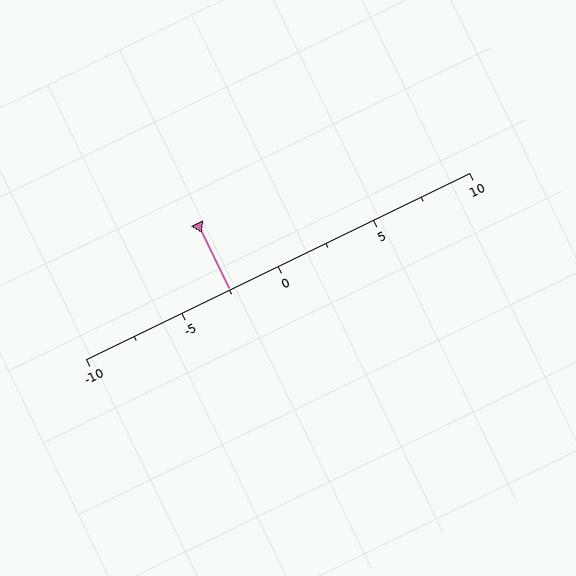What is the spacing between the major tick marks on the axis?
The major ticks are spaced 5 apart.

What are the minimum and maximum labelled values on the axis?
The axis runs from -10 to 10.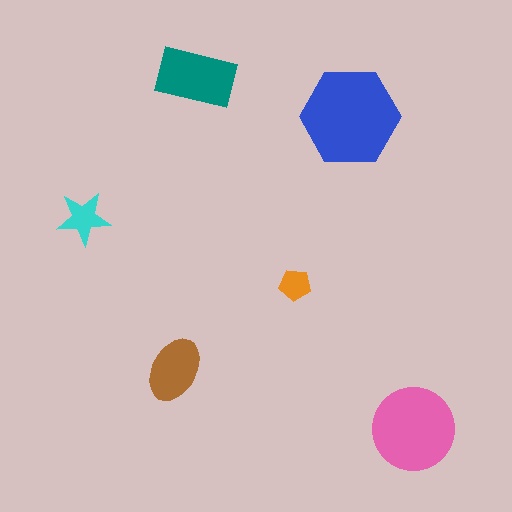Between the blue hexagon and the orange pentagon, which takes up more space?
The blue hexagon.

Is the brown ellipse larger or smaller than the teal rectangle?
Smaller.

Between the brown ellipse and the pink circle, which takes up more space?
The pink circle.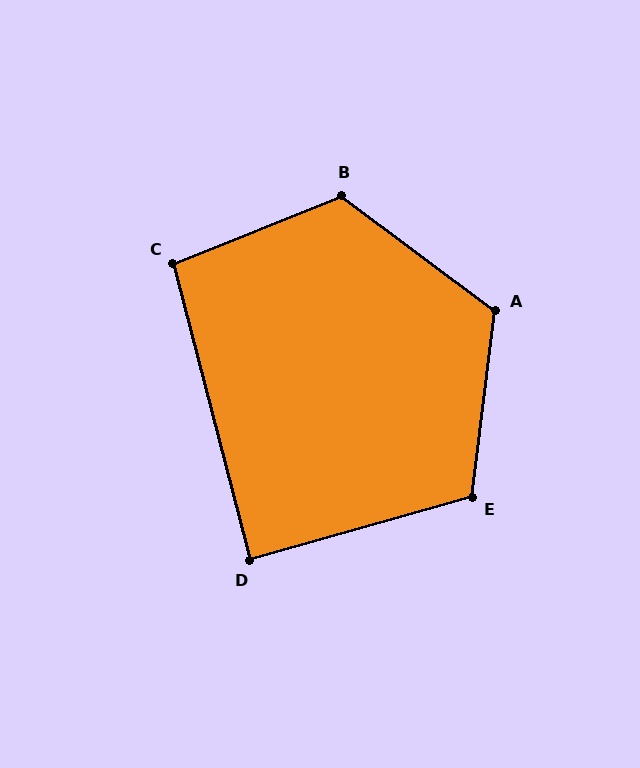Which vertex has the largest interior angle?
B, at approximately 121 degrees.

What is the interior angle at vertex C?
Approximately 98 degrees (obtuse).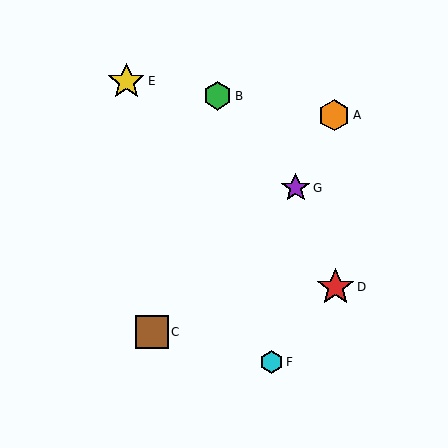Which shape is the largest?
The red star (labeled D) is the largest.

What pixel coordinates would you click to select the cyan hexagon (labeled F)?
Click at (271, 362) to select the cyan hexagon F.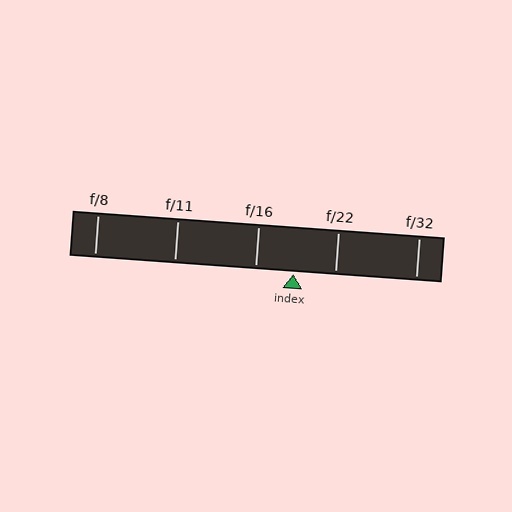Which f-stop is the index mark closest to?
The index mark is closest to f/16.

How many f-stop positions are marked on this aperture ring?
There are 5 f-stop positions marked.